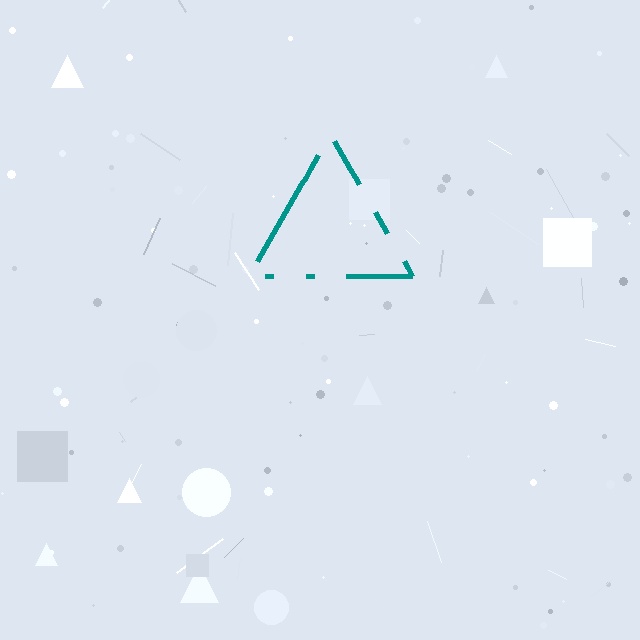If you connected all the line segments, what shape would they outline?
They would outline a triangle.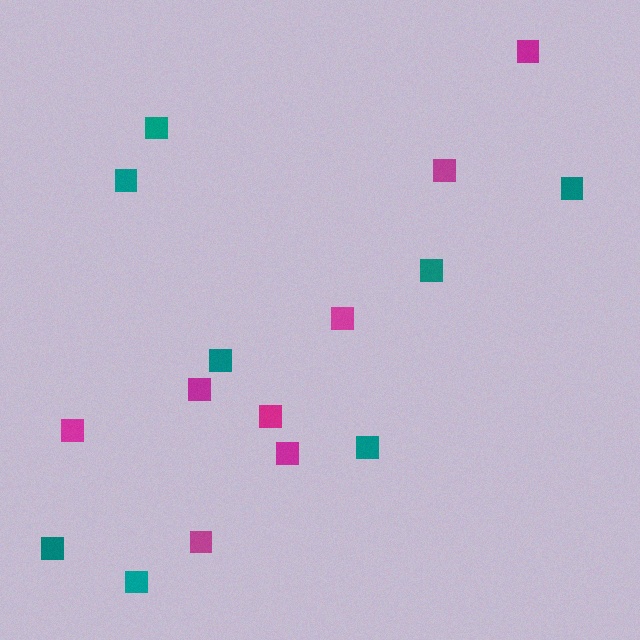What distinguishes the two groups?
There are 2 groups: one group of magenta squares (8) and one group of teal squares (8).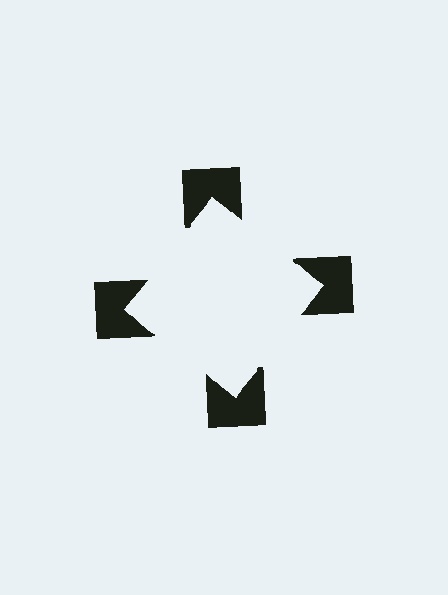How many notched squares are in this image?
There are 4 — one at each vertex of the illusory square.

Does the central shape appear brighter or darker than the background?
It typically appears slightly brighter than the background, even though no actual brightness change is drawn.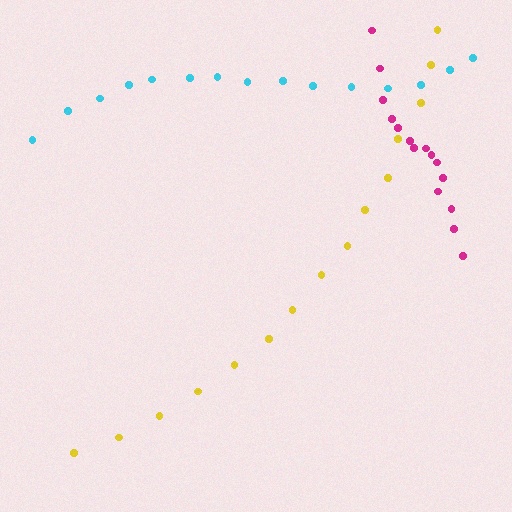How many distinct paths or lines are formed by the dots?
There are 3 distinct paths.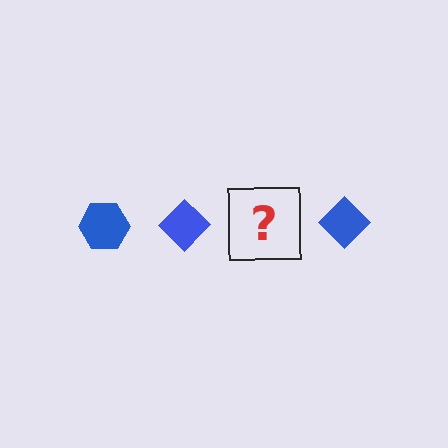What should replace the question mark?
The question mark should be replaced with a blue hexagon.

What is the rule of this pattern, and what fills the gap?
The rule is that the pattern cycles through hexagon, diamond shapes in blue. The gap should be filled with a blue hexagon.